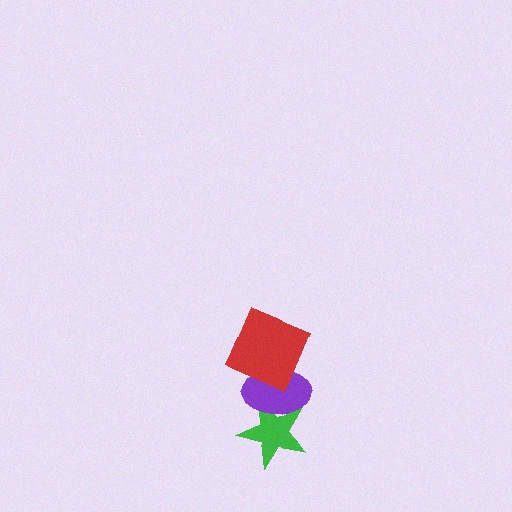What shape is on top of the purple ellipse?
The red square is on top of the purple ellipse.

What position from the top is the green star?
The green star is 3rd from the top.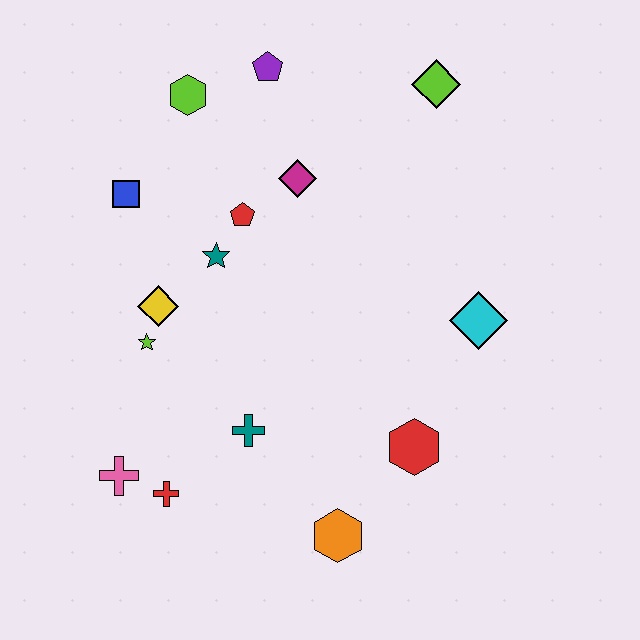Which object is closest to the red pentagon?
The teal star is closest to the red pentagon.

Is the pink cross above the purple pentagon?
No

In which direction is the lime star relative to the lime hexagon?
The lime star is below the lime hexagon.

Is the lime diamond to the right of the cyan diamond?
No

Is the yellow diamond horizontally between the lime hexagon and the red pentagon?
No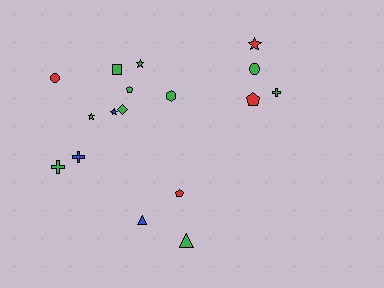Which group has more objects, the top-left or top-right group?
The top-left group.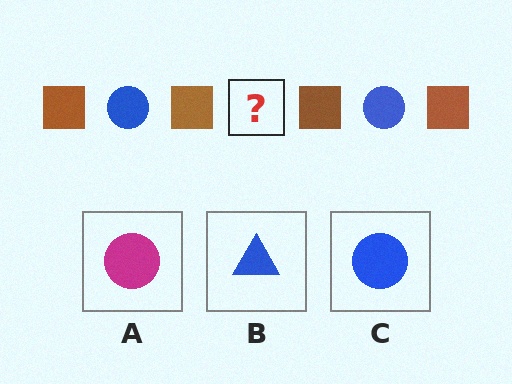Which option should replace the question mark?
Option C.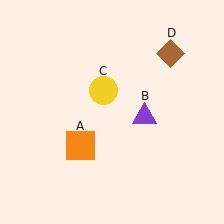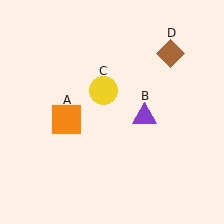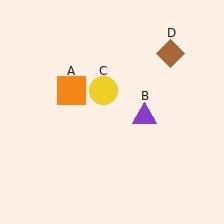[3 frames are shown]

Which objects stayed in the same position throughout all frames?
Purple triangle (object B) and yellow circle (object C) and brown diamond (object D) remained stationary.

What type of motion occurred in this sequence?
The orange square (object A) rotated clockwise around the center of the scene.